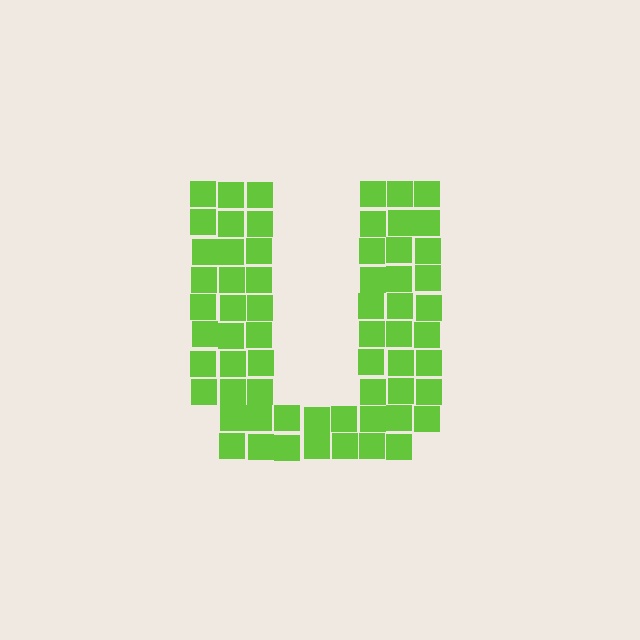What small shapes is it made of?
It is made of small squares.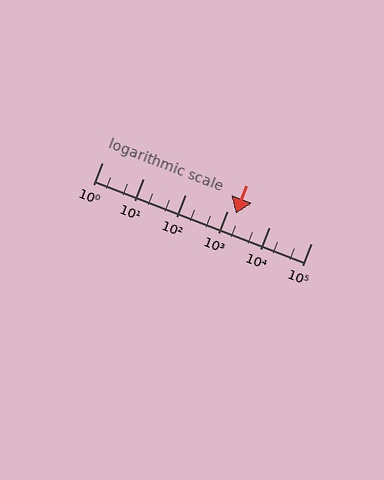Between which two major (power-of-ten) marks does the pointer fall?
The pointer is between 1000 and 10000.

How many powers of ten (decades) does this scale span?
The scale spans 5 decades, from 1 to 100000.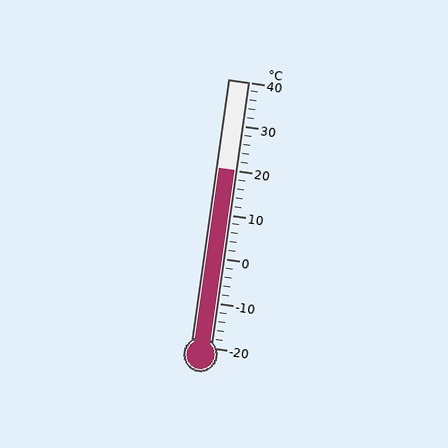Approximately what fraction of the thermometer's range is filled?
The thermometer is filled to approximately 65% of its range.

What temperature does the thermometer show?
The thermometer shows approximately 20°C.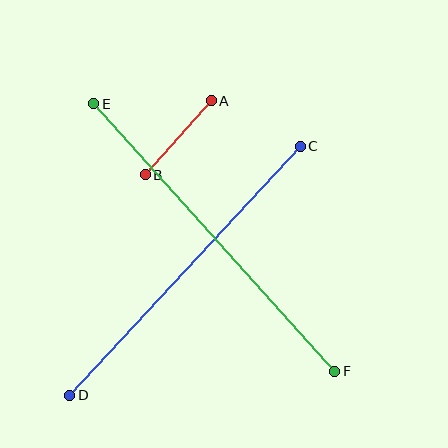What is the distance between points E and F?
The distance is approximately 361 pixels.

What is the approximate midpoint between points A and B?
The midpoint is at approximately (178, 138) pixels.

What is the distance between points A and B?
The distance is approximately 99 pixels.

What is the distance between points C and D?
The distance is approximately 339 pixels.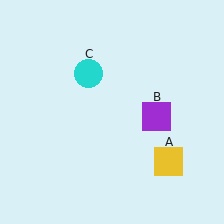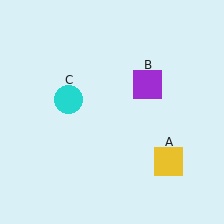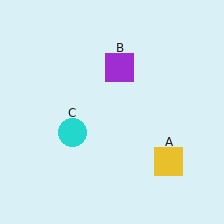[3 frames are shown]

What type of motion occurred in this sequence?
The purple square (object B), cyan circle (object C) rotated counterclockwise around the center of the scene.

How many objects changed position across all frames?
2 objects changed position: purple square (object B), cyan circle (object C).